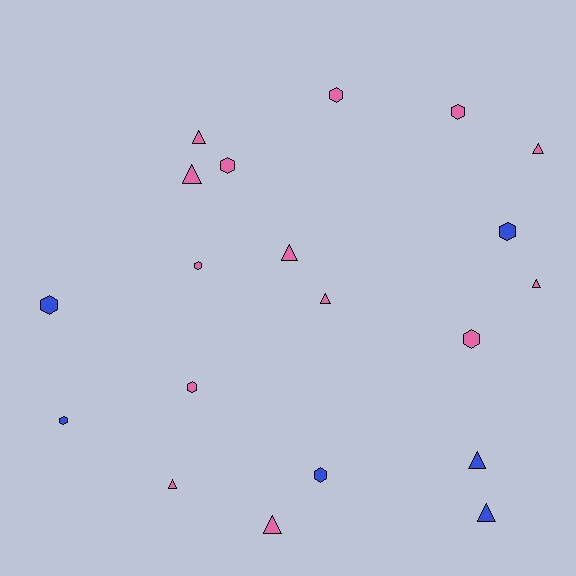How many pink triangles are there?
There are 8 pink triangles.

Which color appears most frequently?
Pink, with 14 objects.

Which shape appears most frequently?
Triangle, with 10 objects.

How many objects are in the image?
There are 20 objects.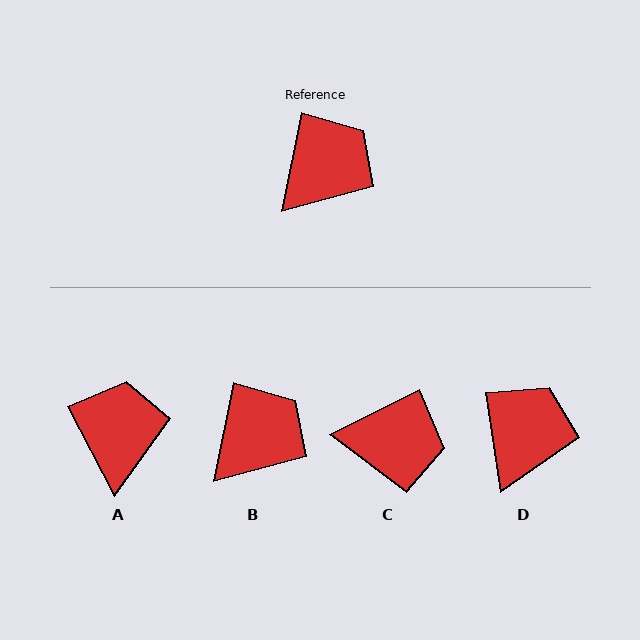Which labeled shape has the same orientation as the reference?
B.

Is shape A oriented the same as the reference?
No, it is off by about 39 degrees.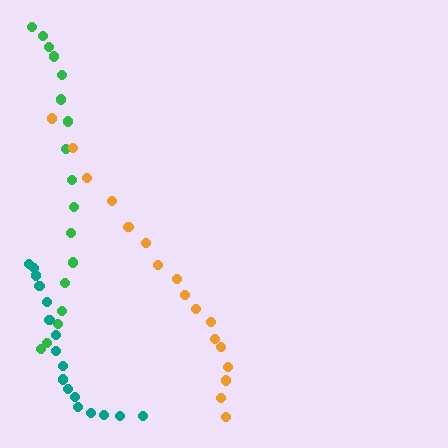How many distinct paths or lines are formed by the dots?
There are 3 distinct paths.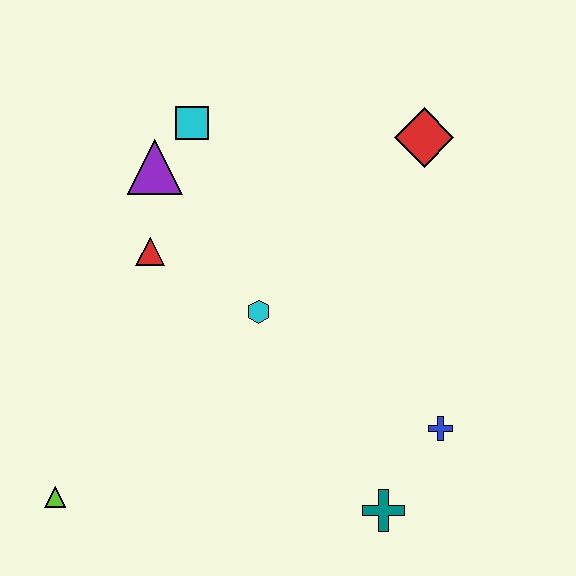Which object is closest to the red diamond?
The cyan square is closest to the red diamond.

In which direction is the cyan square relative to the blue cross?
The cyan square is above the blue cross.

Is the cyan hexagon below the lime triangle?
No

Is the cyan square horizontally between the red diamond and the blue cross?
No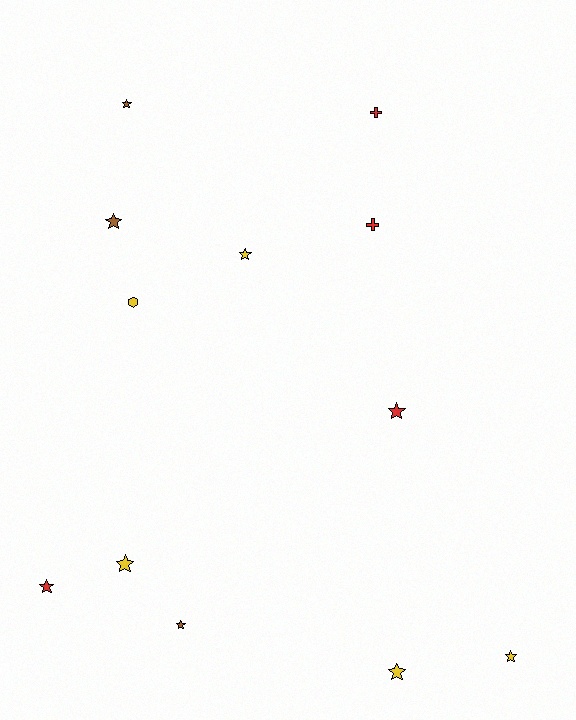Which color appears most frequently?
Yellow, with 5 objects.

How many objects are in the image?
There are 12 objects.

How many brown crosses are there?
There are no brown crosses.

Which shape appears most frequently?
Star, with 9 objects.